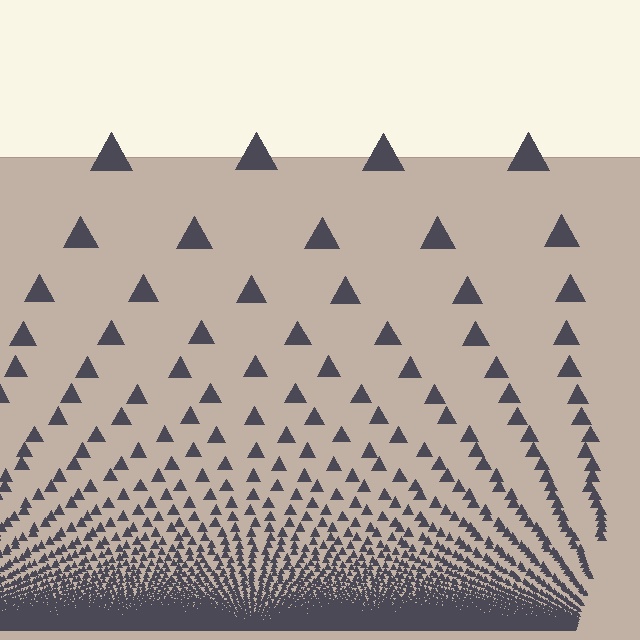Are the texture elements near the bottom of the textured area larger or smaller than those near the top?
Smaller. The gradient is inverted — elements near the bottom are smaller and denser.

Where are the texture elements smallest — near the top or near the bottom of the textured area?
Near the bottom.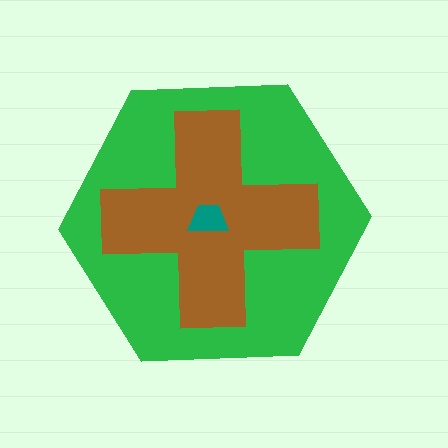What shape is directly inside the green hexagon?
The brown cross.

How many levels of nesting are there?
3.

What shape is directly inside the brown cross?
The teal trapezoid.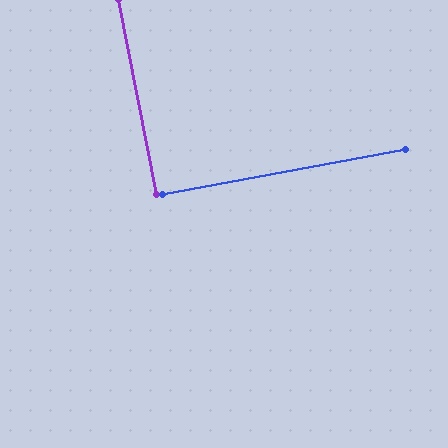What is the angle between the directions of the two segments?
Approximately 89 degrees.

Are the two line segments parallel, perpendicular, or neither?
Perpendicular — they meet at approximately 89°.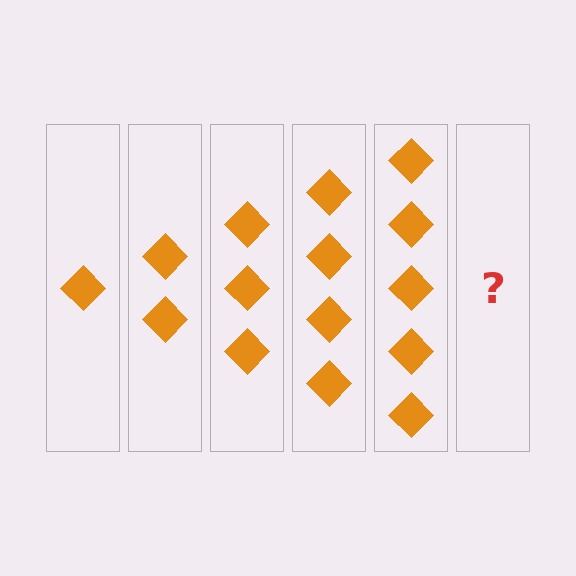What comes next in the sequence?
The next element should be 6 diamonds.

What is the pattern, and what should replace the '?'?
The pattern is that each step adds one more diamond. The '?' should be 6 diamonds.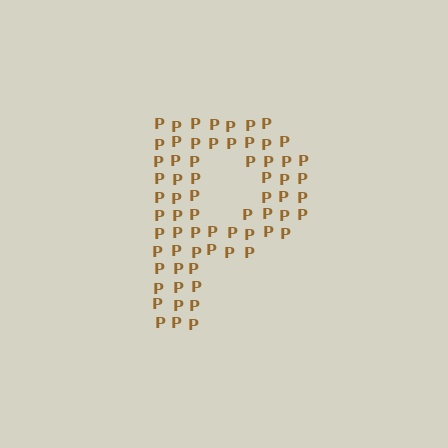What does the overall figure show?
The overall figure shows the letter P.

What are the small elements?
The small elements are letter P's.